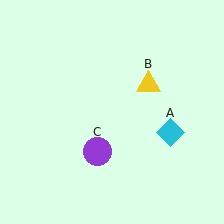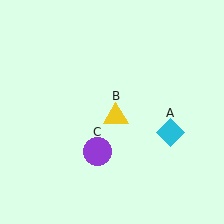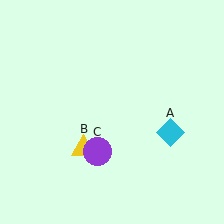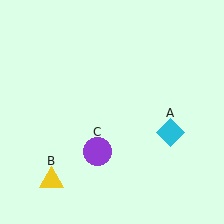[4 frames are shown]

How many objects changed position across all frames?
1 object changed position: yellow triangle (object B).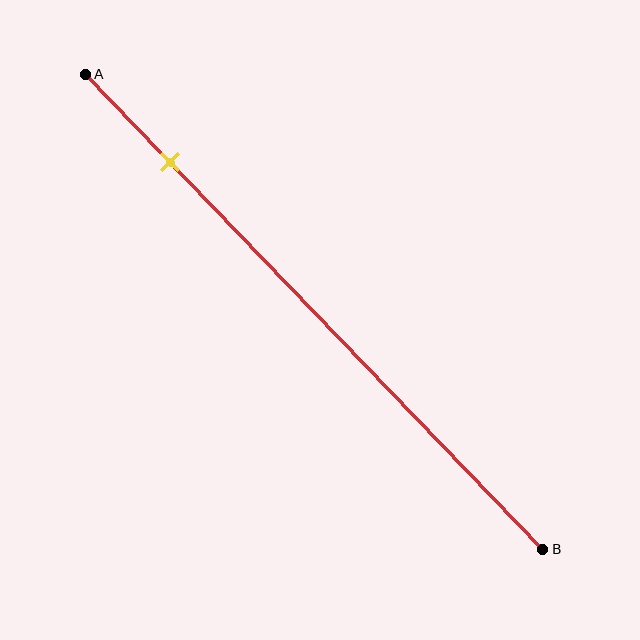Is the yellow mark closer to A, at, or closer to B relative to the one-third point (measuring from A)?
The yellow mark is closer to point A than the one-third point of segment AB.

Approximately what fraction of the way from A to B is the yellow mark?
The yellow mark is approximately 20% of the way from A to B.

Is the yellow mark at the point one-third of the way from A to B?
No, the mark is at about 20% from A, not at the 33% one-third point.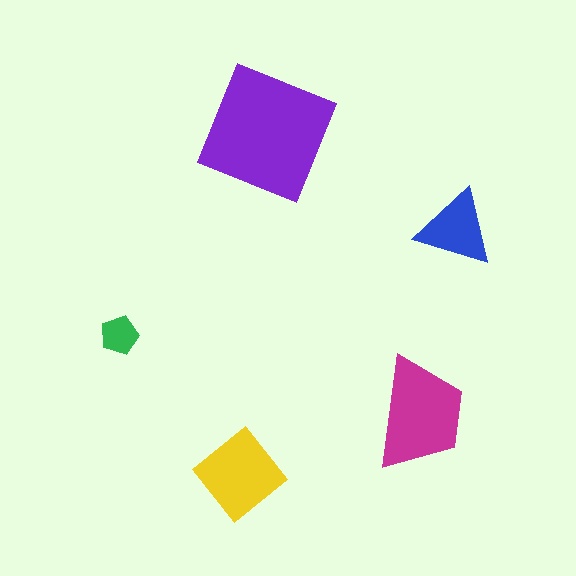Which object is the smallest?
The green pentagon.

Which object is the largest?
The purple square.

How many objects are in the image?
There are 5 objects in the image.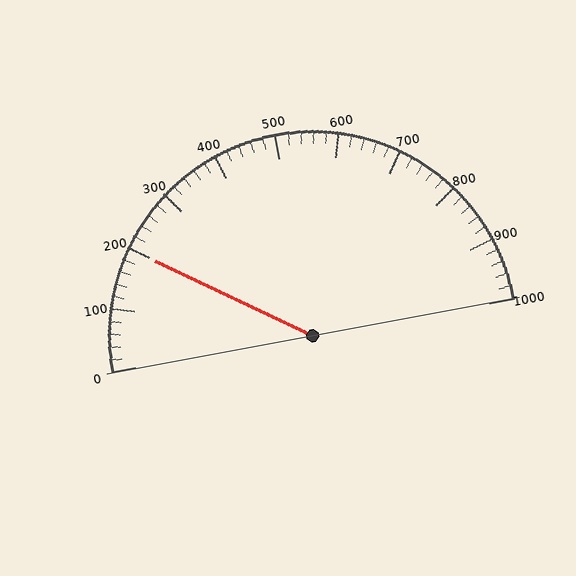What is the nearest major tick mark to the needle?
The nearest major tick mark is 200.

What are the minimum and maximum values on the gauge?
The gauge ranges from 0 to 1000.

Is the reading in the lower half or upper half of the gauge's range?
The reading is in the lower half of the range (0 to 1000).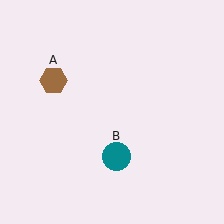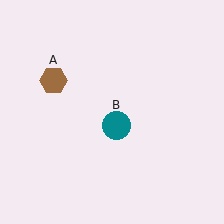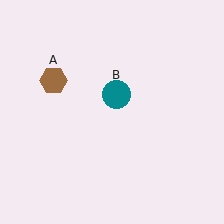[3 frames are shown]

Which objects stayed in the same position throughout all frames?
Brown hexagon (object A) remained stationary.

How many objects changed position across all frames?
1 object changed position: teal circle (object B).